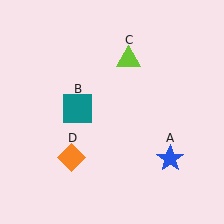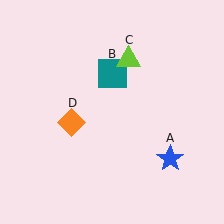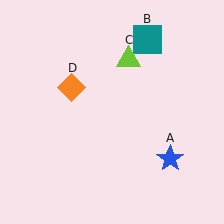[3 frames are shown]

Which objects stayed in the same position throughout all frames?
Blue star (object A) and lime triangle (object C) remained stationary.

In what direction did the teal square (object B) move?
The teal square (object B) moved up and to the right.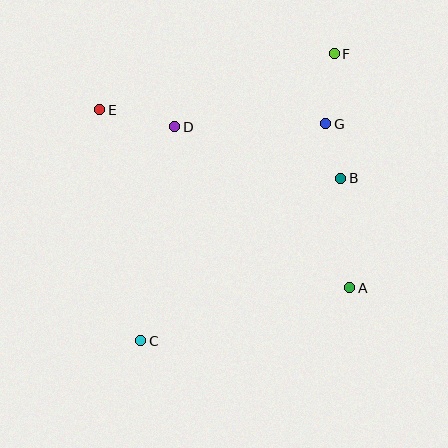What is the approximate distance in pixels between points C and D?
The distance between C and D is approximately 216 pixels.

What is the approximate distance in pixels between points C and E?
The distance between C and E is approximately 234 pixels.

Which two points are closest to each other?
Points B and G are closest to each other.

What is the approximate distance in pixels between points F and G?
The distance between F and G is approximately 71 pixels.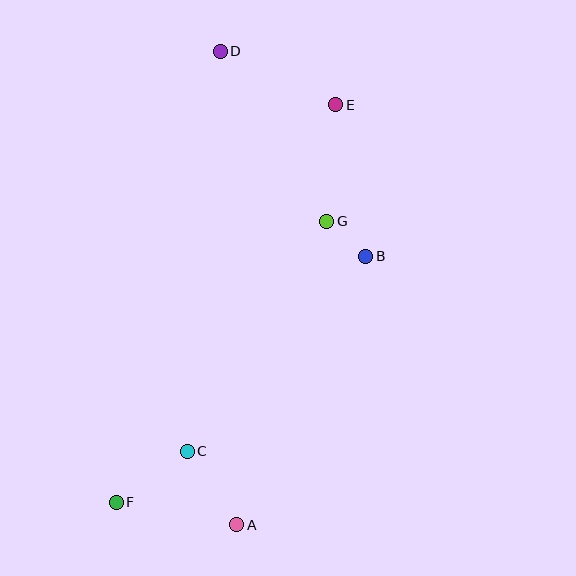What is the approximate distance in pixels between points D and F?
The distance between D and F is approximately 463 pixels.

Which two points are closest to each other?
Points B and G are closest to each other.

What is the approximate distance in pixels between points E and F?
The distance between E and F is approximately 455 pixels.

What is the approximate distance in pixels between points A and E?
The distance between A and E is approximately 432 pixels.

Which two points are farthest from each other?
Points A and D are farthest from each other.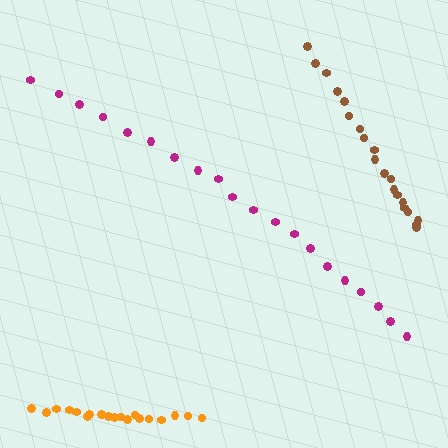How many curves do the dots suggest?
There are 3 distinct paths.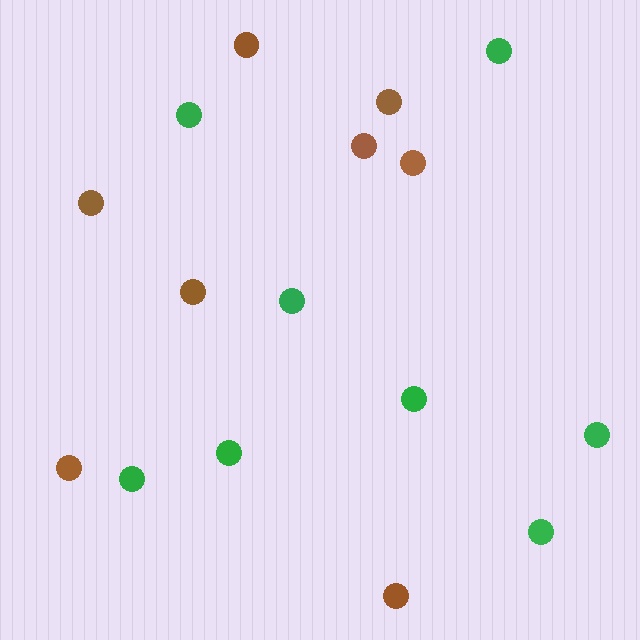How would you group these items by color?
There are 2 groups: one group of brown circles (8) and one group of green circles (8).